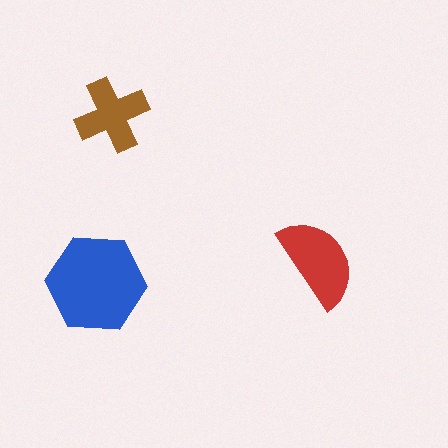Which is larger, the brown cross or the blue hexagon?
The blue hexagon.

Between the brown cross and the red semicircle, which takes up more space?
The red semicircle.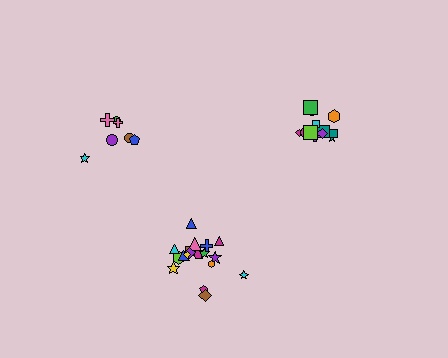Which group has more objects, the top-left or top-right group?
The top-right group.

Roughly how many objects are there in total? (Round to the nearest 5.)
Roughly 35 objects in total.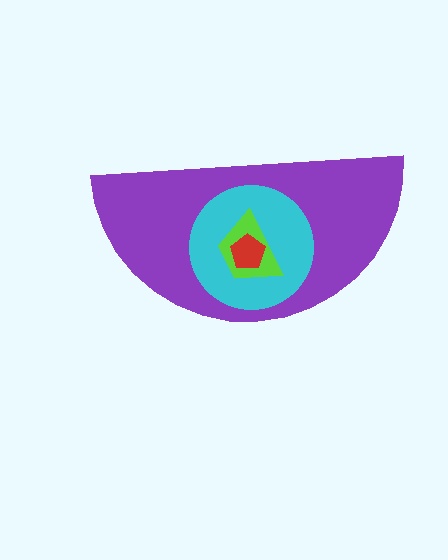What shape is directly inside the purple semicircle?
The cyan circle.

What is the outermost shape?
The purple semicircle.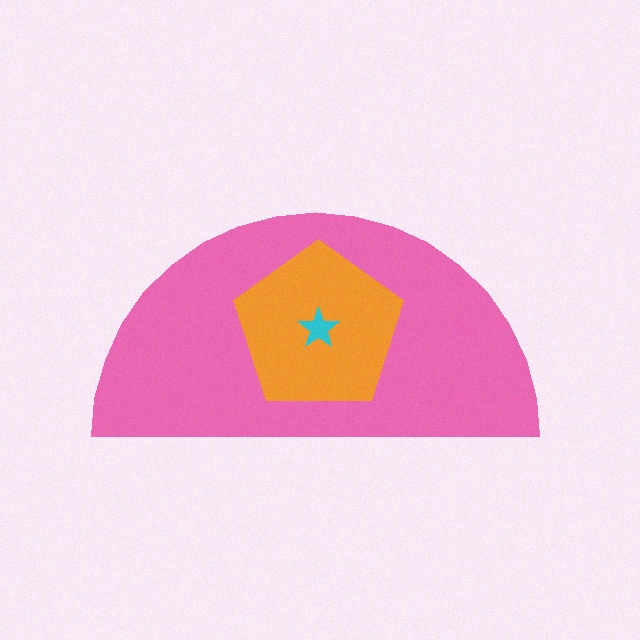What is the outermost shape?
The pink semicircle.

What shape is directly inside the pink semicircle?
The orange pentagon.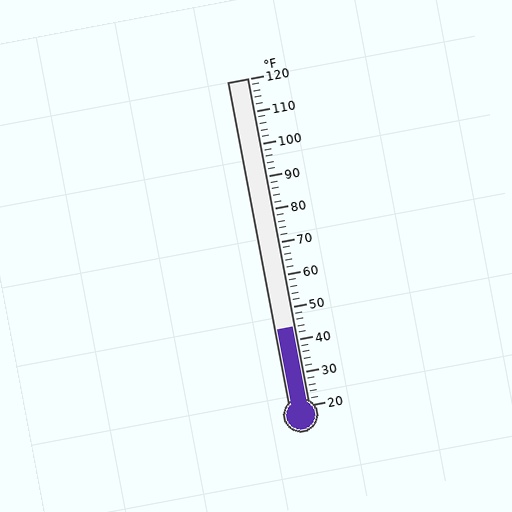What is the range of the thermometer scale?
The thermometer scale ranges from 20°F to 120°F.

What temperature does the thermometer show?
The thermometer shows approximately 44°F.